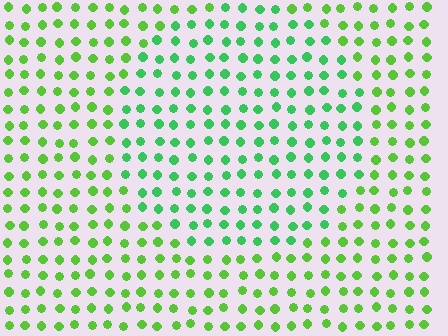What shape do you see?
I see a circle.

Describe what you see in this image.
The image is filled with small lime elements in a uniform arrangement. A circle-shaped region is visible where the elements are tinted to a slightly different hue, forming a subtle color boundary.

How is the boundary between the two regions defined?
The boundary is defined purely by a slight shift in hue (about 29 degrees). Spacing, size, and orientation are identical on both sides.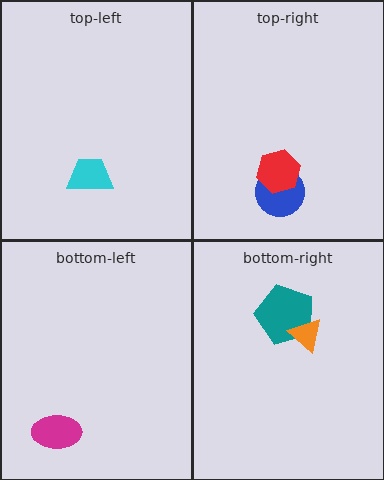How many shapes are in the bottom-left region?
1.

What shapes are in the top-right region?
The blue circle, the red hexagon.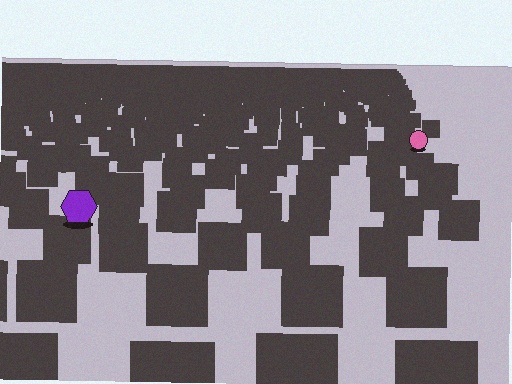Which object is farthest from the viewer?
The pink circle is farthest from the viewer. It appears smaller and the ground texture around it is denser.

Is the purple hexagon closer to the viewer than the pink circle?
Yes. The purple hexagon is closer — you can tell from the texture gradient: the ground texture is coarser near it.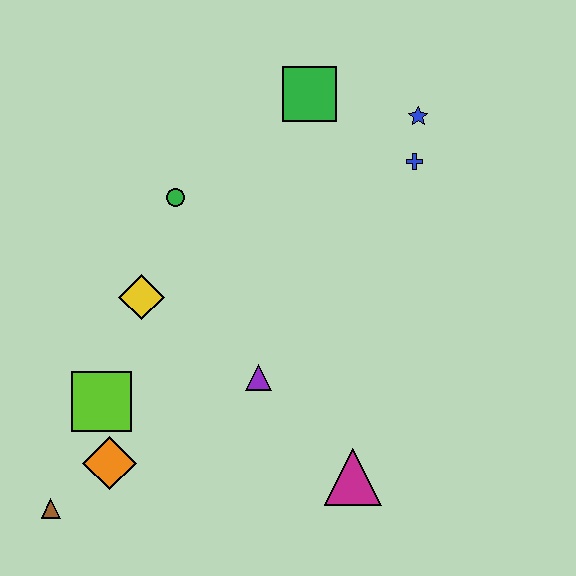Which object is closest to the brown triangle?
The orange diamond is closest to the brown triangle.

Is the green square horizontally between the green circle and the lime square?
No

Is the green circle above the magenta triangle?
Yes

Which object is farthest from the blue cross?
The brown triangle is farthest from the blue cross.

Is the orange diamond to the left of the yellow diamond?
Yes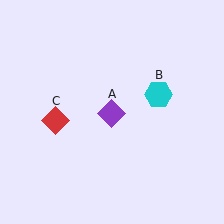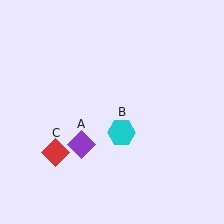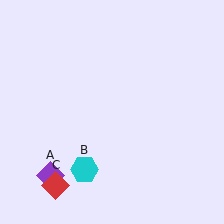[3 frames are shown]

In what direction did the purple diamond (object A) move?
The purple diamond (object A) moved down and to the left.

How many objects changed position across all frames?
3 objects changed position: purple diamond (object A), cyan hexagon (object B), red diamond (object C).